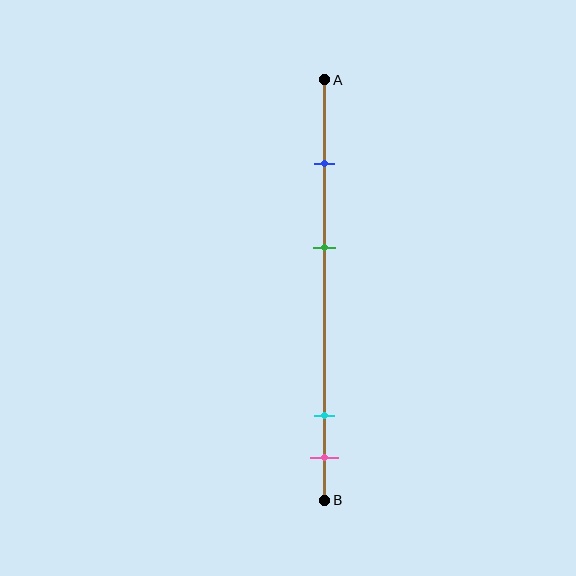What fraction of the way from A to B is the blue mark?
The blue mark is approximately 20% (0.2) of the way from A to B.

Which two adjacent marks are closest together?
The cyan and pink marks are the closest adjacent pair.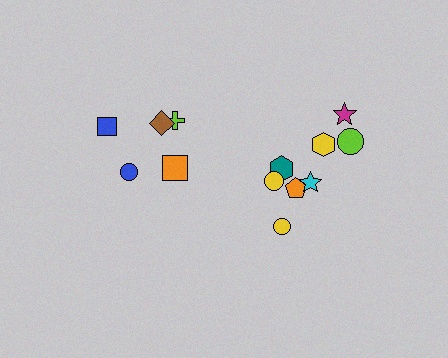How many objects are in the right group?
There are 8 objects.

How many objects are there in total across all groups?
There are 13 objects.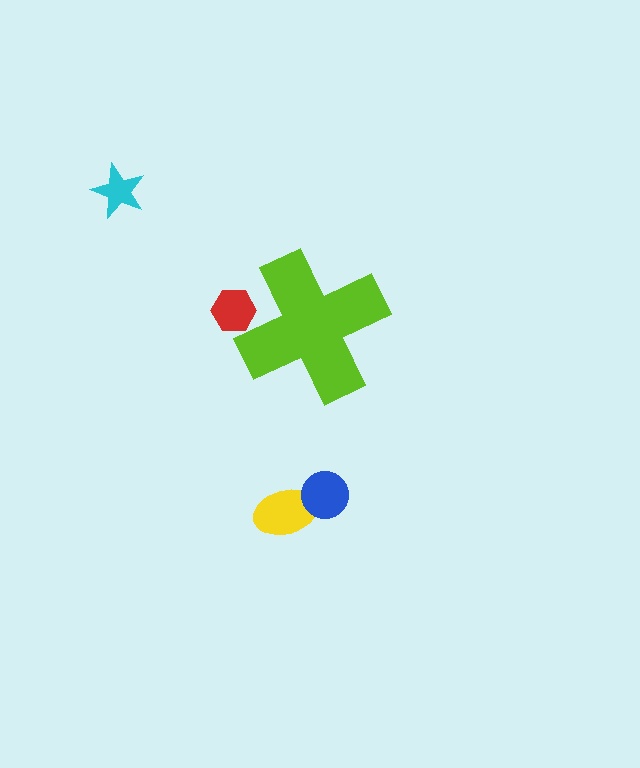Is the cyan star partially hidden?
No, the cyan star is fully visible.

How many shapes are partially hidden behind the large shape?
1 shape is partially hidden.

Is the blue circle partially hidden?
No, the blue circle is fully visible.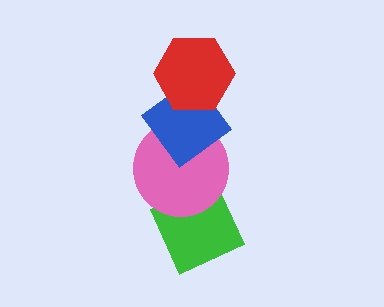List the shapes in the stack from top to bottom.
From top to bottom: the red hexagon, the blue diamond, the pink circle, the green diamond.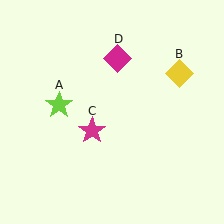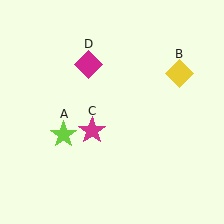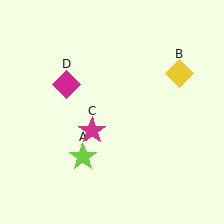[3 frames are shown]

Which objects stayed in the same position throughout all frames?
Yellow diamond (object B) and magenta star (object C) remained stationary.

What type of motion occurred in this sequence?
The lime star (object A), magenta diamond (object D) rotated counterclockwise around the center of the scene.